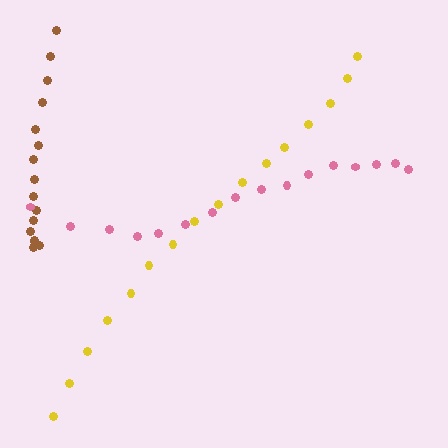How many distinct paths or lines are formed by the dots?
There are 3 distinct paths.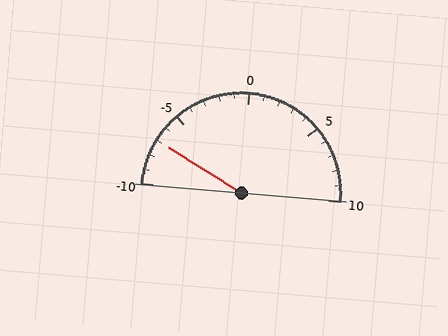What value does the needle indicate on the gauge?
The needle indicates approximately -7.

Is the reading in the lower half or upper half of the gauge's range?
The reading is in the lower half of the range (-10 to 10).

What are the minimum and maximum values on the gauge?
The gauge ranges from -10 to 10.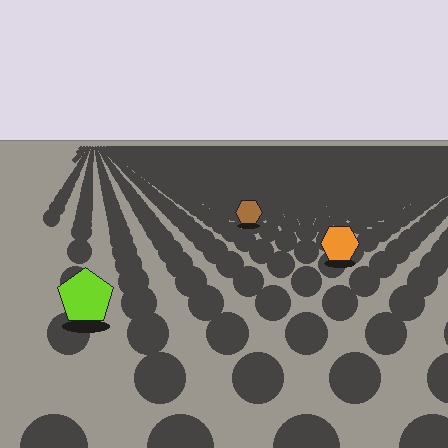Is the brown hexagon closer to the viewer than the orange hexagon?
No. The orange hexagon is closer — you can tell from the texture gradient: the ground texture is coarser near it.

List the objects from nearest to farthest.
From nearest to farthest: the lime pentagon, the orange hexagon, the brown hexagon.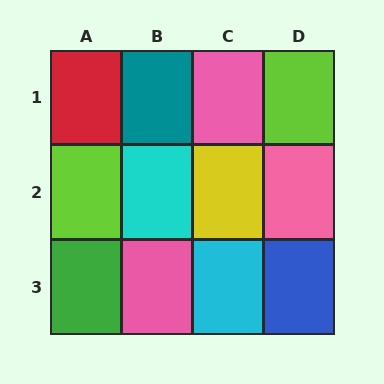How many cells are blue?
1 cell is blue.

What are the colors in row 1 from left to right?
Red, teal, pink, lime.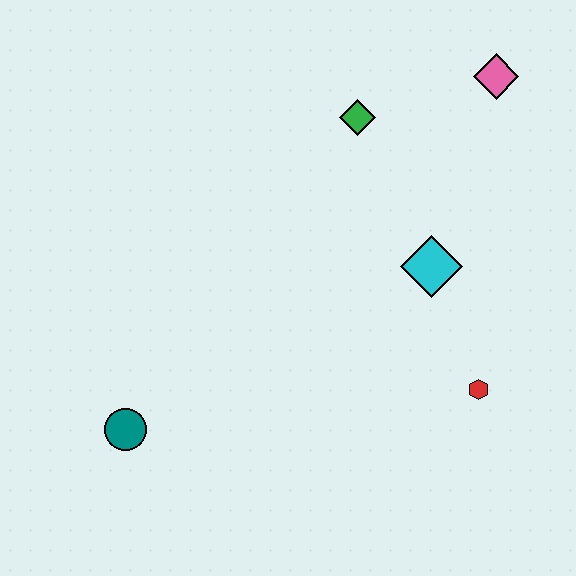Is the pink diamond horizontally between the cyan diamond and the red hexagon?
No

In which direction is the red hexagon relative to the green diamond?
The red hexagon is below the green diamond.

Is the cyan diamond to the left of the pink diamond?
Yes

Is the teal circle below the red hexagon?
Yes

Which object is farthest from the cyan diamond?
The teal circle is farthest from the cyan diamond.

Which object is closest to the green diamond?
The pink diamond is closest to the green diamond.